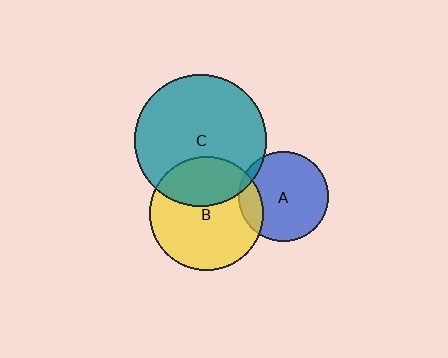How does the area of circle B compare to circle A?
Approximately 1.6 times.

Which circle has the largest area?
Circle C (teal).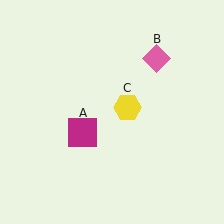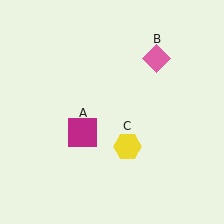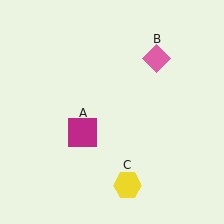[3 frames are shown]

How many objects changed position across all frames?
1 object changed position: yellow hexagon (object C).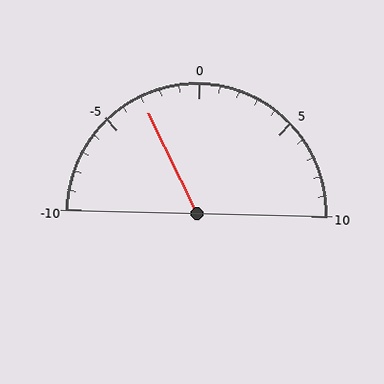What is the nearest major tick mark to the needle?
The nearest major tick mark is -5.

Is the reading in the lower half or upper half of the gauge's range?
The reading is in the lower half of the range (-10 to 10).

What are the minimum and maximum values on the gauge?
The gauge ranges from -10 to 10.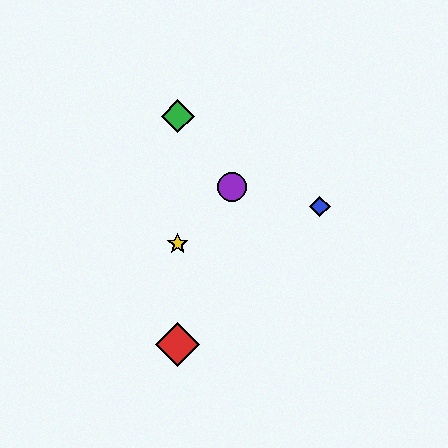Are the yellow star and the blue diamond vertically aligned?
No, the yellow star is at x≈178 and the blue diamond is at x≈320.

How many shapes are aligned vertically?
3 shapes (the red diamond, the green diamond, the yellow star) are aligned vertically.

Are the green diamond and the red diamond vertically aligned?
Yes, both are at x≈178.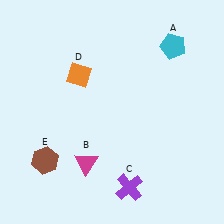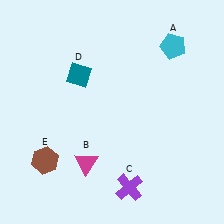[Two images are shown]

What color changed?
The diamond (D) changed from orange in Image 1 to teal in Image 2.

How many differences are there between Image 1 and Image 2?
There is 1 difference between the two images.